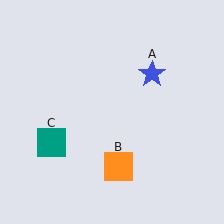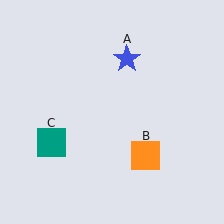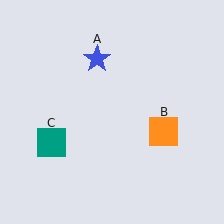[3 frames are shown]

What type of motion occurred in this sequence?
The blue star (object A), orange square (object B) rotated counterclockwise around the center of the scene.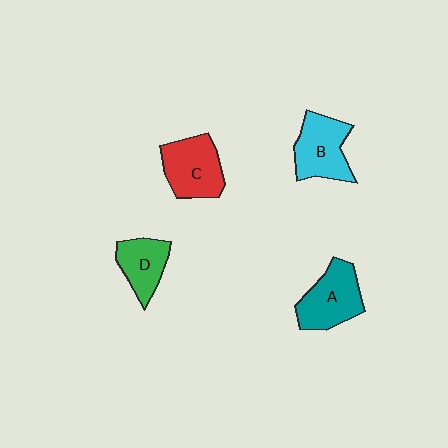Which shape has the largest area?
Shape A (teal).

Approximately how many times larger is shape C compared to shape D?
Approximately 1.3 times.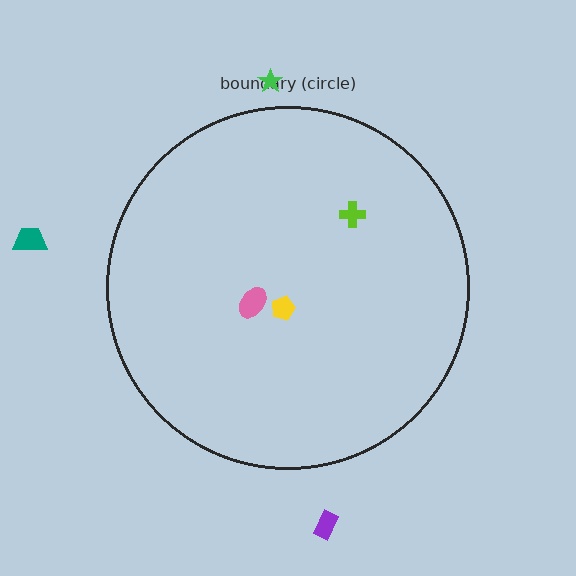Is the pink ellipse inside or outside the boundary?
Inside.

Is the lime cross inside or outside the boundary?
Inside.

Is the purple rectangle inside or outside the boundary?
Outside.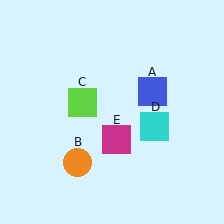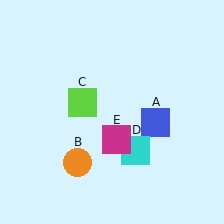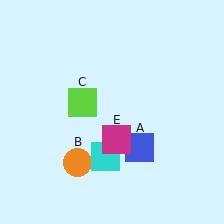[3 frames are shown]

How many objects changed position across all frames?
2 objects changed position: blue square (object A), cyan square (object D).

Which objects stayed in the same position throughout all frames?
Orange circle (object B) and lime square (object C) and magenta square (object E) remained stationary.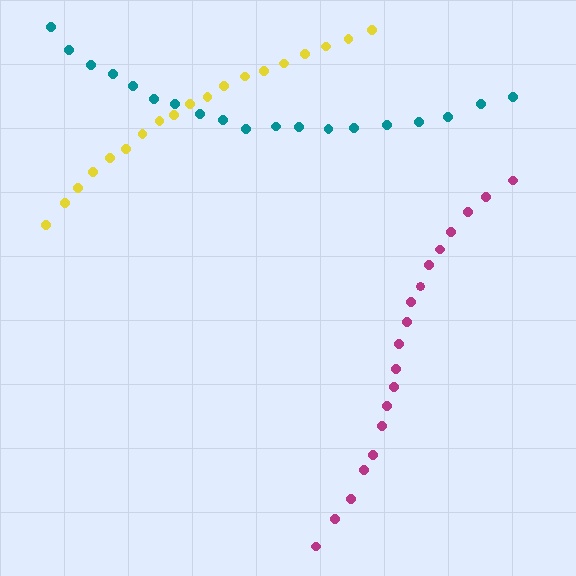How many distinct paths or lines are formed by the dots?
There are 3 distinct paths.